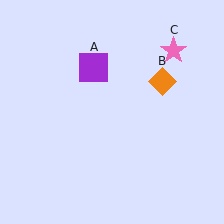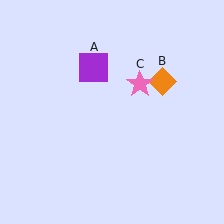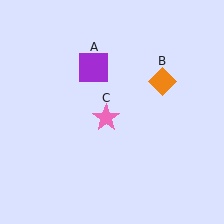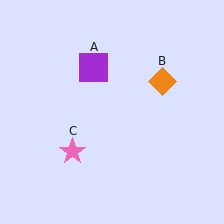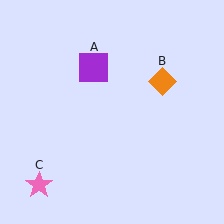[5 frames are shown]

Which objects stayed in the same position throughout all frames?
Purple square (object A) and orange diamond (object B) remained stationary.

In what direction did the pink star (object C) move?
The pink star (object C) moved down and to the left.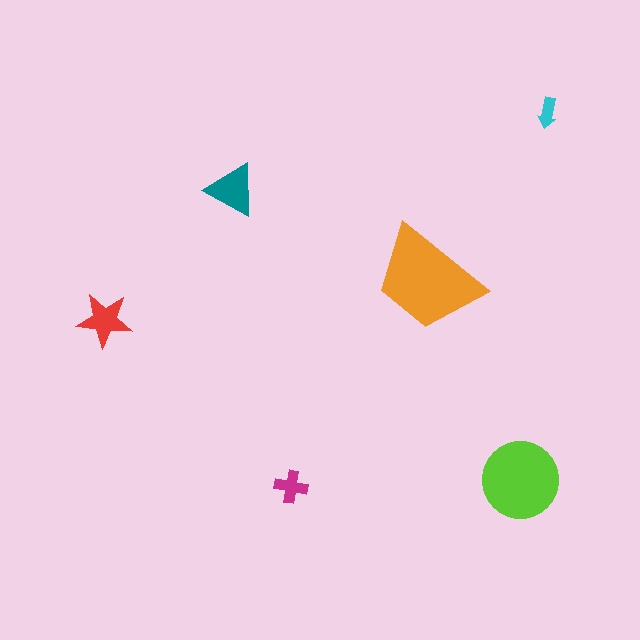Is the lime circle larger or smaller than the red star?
Larger.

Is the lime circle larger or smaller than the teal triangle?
Larger.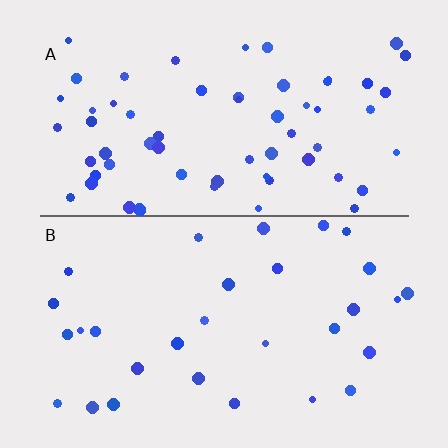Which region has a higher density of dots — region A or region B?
A (the top).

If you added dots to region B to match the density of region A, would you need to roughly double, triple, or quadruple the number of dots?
Approximately double.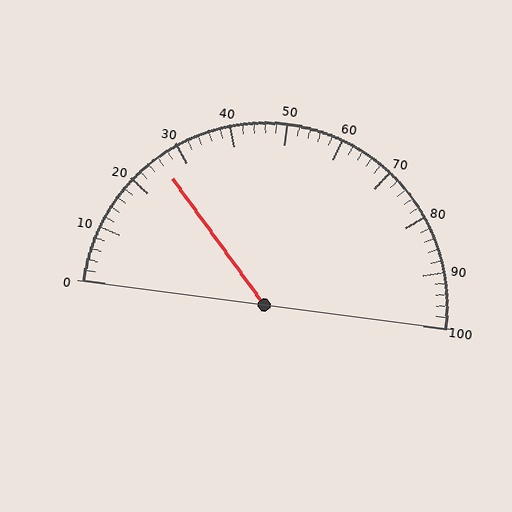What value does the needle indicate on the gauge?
The needle indicates approximately 26.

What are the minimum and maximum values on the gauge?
The gauge ranges from 0 to 100.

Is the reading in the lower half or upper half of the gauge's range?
The reading is in the lower half of the range (0 to 100).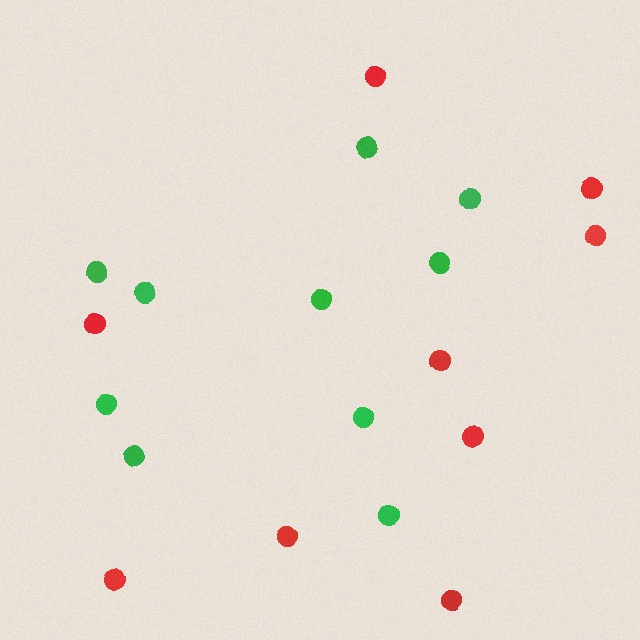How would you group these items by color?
There are 2 groups: one group of green circles (10) and one group of red circles (9).